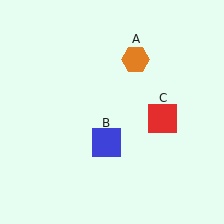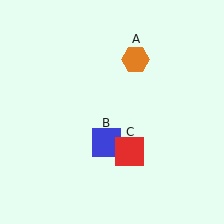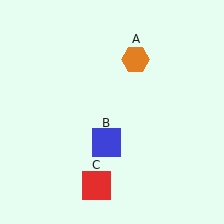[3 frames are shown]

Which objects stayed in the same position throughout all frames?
Orange hexagon (object A) and blue square (object B) remained stationary.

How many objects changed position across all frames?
1 object changed position: red square (object C).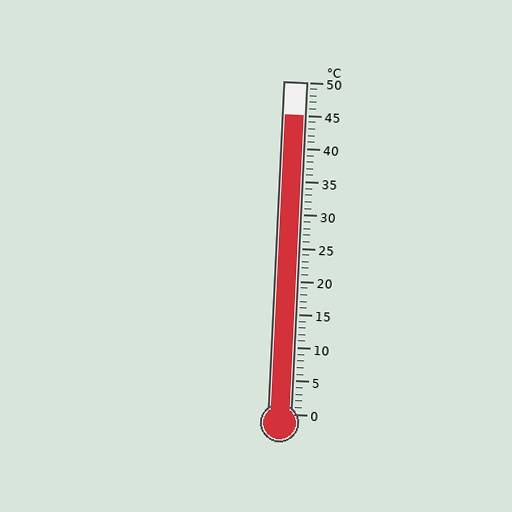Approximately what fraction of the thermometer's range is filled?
The thermometer is filled to approximately 90% of its range.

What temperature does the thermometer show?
The thermometer shows approximately 45°C.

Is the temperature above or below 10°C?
The temperature is above 10°C.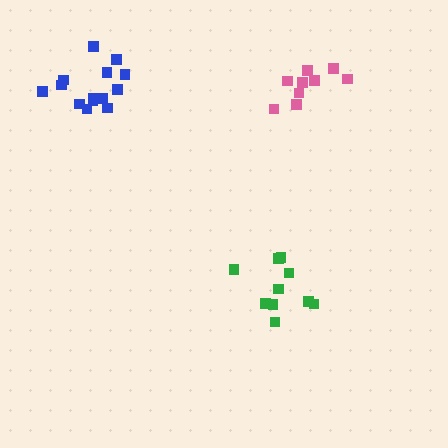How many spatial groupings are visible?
There are 3 spatial groupings.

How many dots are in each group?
Group 1: 10 dots, Group 2: 9 dots, Group 3: 14 dots (33 total).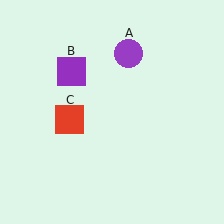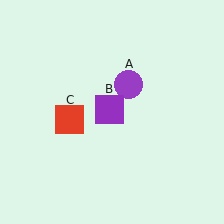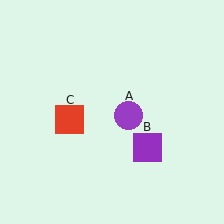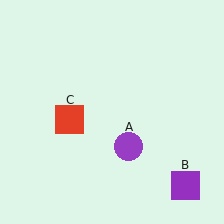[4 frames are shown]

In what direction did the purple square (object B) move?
The purple square (object B) moved down and to the right.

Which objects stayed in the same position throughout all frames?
Red square (object C) remained stationary.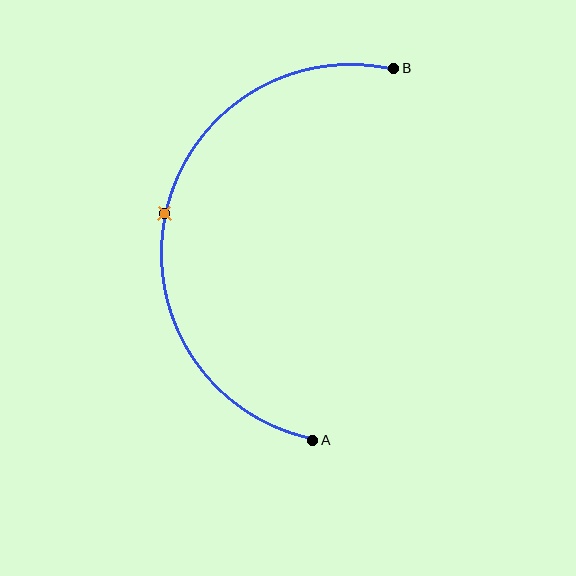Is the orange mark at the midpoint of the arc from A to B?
Yes. The orange mark lies on the arc at equal arc-length from both A and B — it is the arc midpoint.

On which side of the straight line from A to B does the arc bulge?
The arc bulges to the left of the straight line connecting A and B.